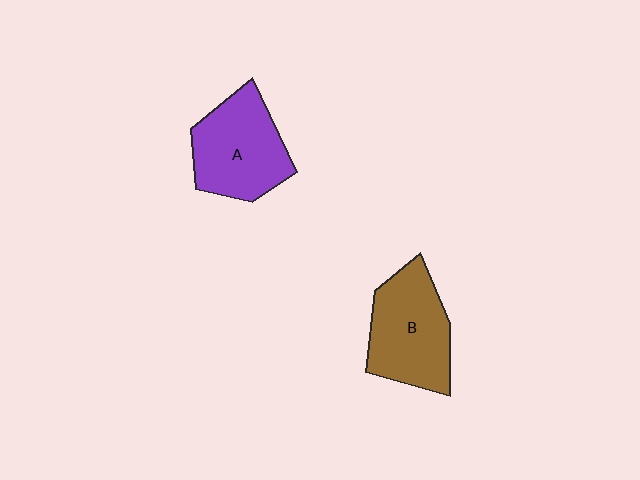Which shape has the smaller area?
Shape A (purple).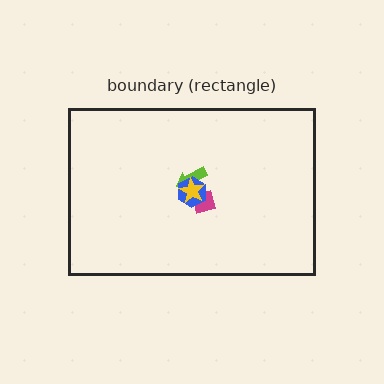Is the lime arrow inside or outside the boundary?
Inside.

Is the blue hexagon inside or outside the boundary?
Inside.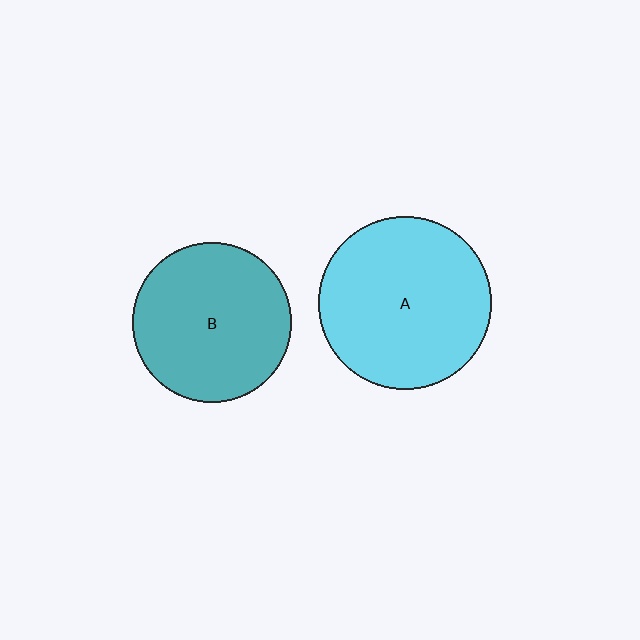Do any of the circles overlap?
No, none of the circles overlap.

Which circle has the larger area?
Circle A (cyan).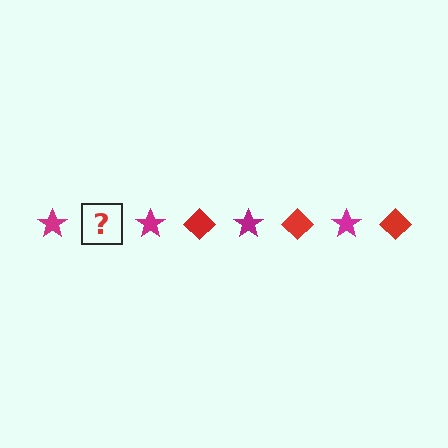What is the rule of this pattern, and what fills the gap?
The rule is that the pattern alternates between magenta star and red diamond. The gap should be filled with a red diamond.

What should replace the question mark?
The question mark should be replaced with a red diamond.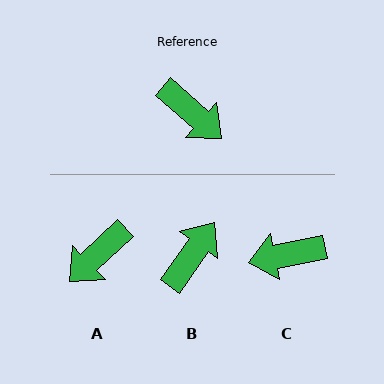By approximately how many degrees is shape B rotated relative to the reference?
Approximately 97 degrees counter-clockwise.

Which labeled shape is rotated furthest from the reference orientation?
C, about 127 degrees away.